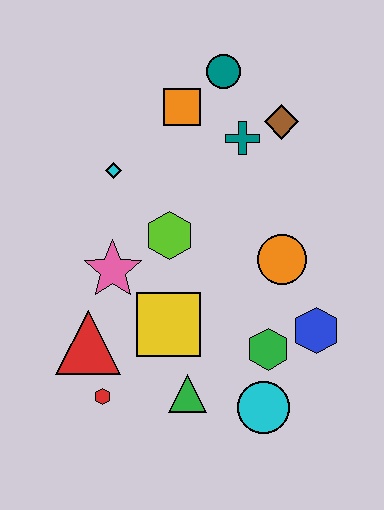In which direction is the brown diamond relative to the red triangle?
The brown diamond is above the red triangle.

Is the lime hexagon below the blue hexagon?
No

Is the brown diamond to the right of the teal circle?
Yes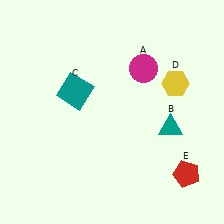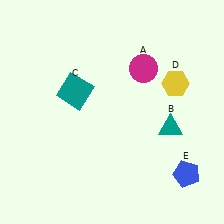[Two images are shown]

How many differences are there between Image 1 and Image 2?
There is 1 difference between the two images.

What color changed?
The pentagon (E) changed from red in Image 1 to blue in Image 2.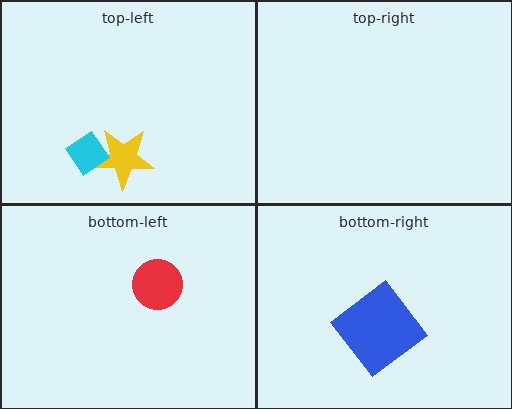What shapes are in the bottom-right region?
The blue diamond.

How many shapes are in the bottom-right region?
1.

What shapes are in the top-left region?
The yellow star, the cyan diamond.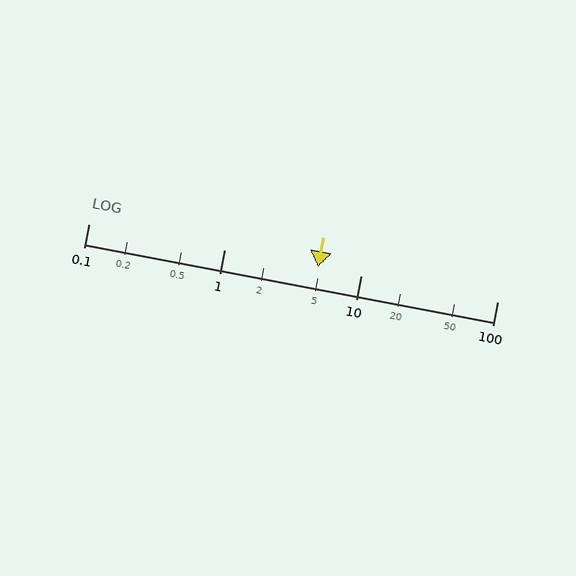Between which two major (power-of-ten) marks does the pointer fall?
The pointer is between 1 and 10.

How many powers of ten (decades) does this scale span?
The scale spans 3 decades, from 0.1 to 100.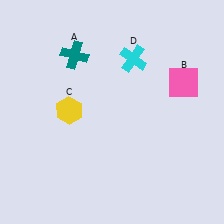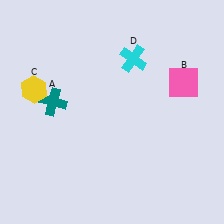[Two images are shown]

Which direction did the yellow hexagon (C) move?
The yellow hexagon (C) moved left.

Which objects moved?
The objects that moved are: the teal cross (A), the yellow hexagon (C).